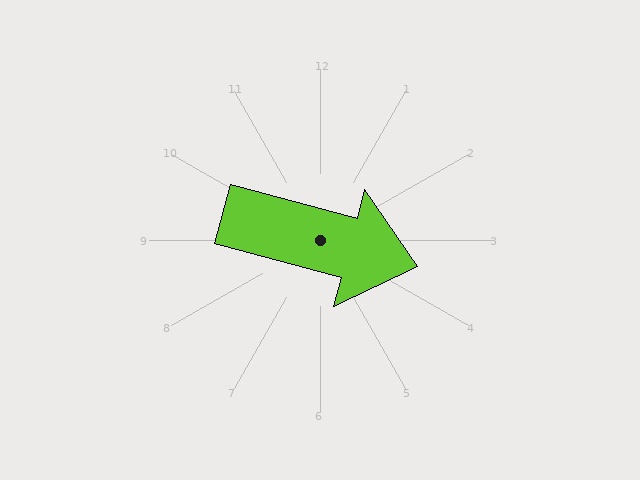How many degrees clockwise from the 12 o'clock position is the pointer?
Approximately 105 degrees.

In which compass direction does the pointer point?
East.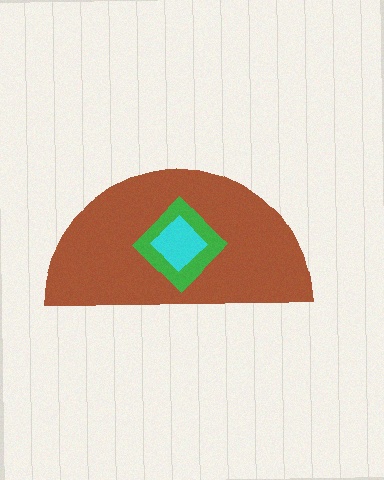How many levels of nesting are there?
3.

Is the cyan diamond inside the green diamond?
Yes.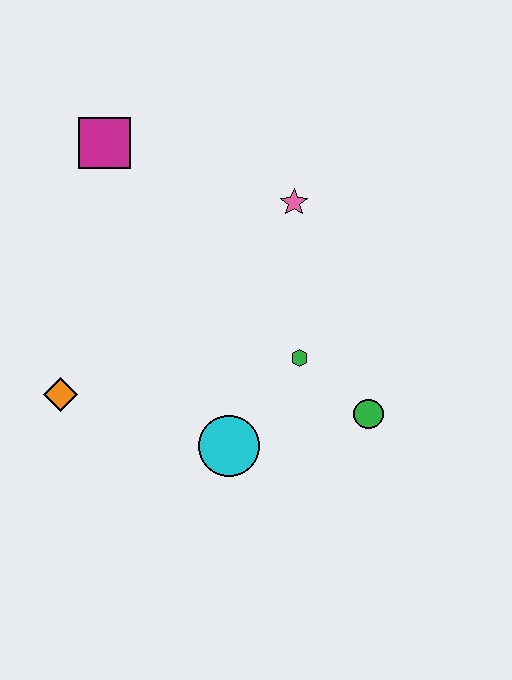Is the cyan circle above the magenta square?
No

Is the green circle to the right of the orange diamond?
Yes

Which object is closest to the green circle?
The green hexagon is closest to the green circle.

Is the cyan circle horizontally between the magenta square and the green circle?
Yes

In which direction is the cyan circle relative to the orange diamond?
The cyan circle is to the right of the orange diamond.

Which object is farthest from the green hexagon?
The magenta square is farthest from the green hexagon.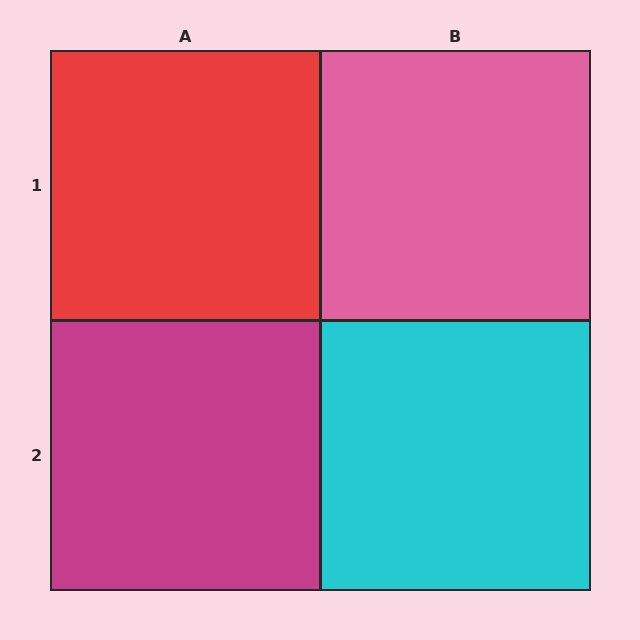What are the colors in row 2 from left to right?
Magenta, cyan.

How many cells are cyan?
1 cell is cyan.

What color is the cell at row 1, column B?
Pink.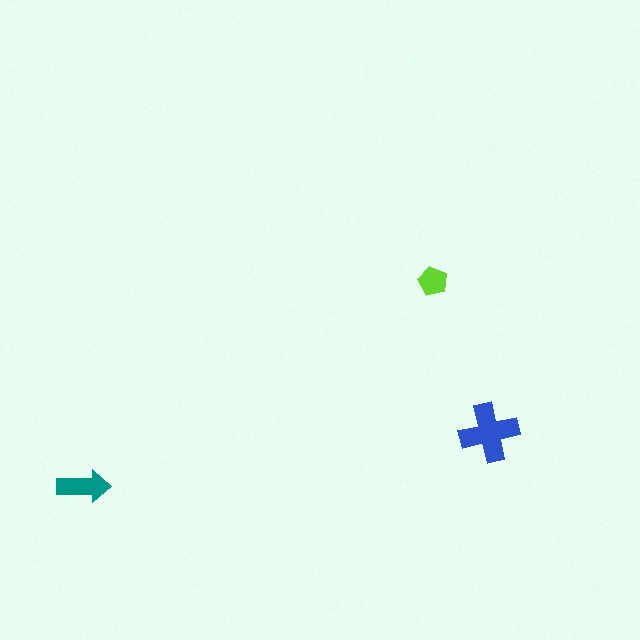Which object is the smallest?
The lime pentagon.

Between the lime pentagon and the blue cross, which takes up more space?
The blue cross.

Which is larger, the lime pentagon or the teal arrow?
The teal arrow.